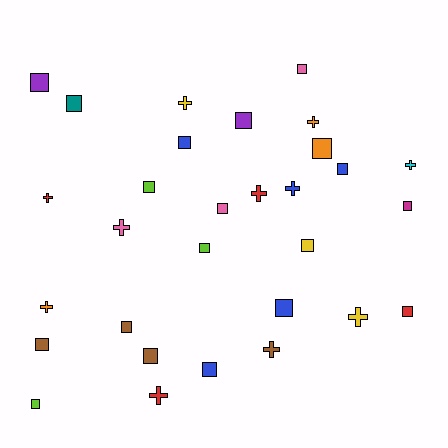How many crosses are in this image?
There are 11 crosses.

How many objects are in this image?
There are 30 objects.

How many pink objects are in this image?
There are 3 pink objects.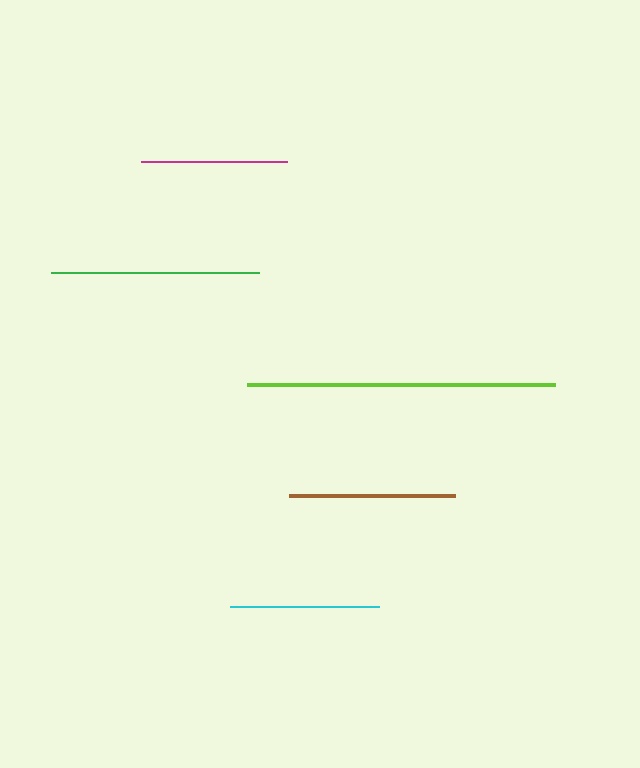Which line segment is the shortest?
The magenta line is the shortest at approximately 145 pixels.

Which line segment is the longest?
The lime line is the longest at approximately 308 pixels.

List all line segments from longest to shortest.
From longest to shortest: lime, green, brown, cyan, magenta.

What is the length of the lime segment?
The lime segment is approximately 308 pixels long.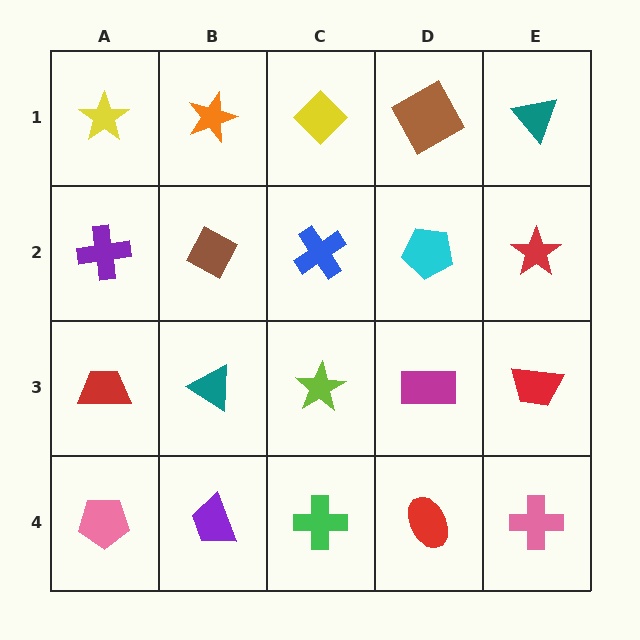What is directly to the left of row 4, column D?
A green cross.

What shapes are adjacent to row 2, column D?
A brown square (row 1, column D), a magenta rectangle (row 3, column D), a blue cross (row 2, column C), a red star (row 2, column E).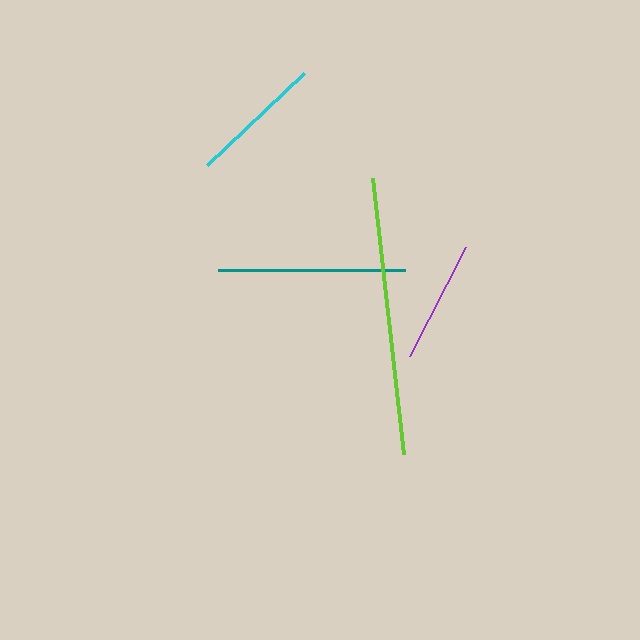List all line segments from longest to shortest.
From longest to shortest: lime, teal, cyan, purple.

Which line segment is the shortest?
The purple line is the shortest at approximately 123 pixels.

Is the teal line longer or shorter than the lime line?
The lime line is longer than the teal line.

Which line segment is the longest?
The lime line is the longest at approximately 278 pixels.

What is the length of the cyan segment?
The cyan segment is approximately 134 pixels long.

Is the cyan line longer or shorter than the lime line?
The lime line is longer than the cyan line.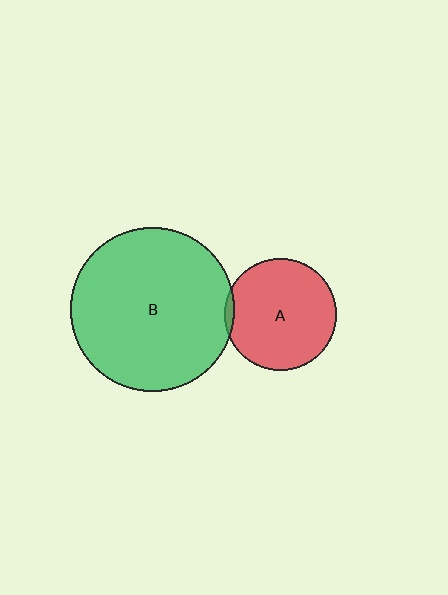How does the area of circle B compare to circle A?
Approximately 2.2 times.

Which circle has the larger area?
Circle B (green).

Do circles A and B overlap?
Yes.